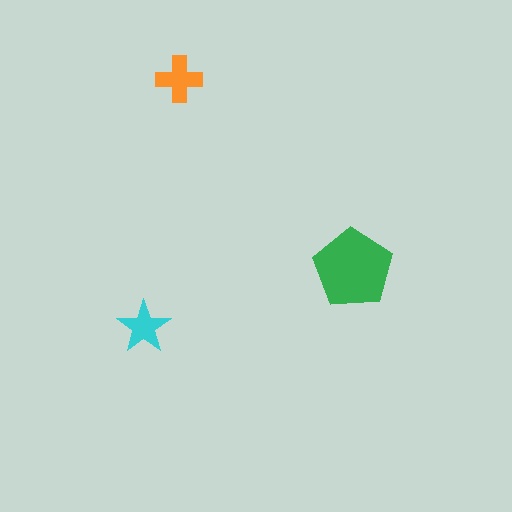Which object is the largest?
The green pentagon.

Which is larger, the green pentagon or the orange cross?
The green pentagon.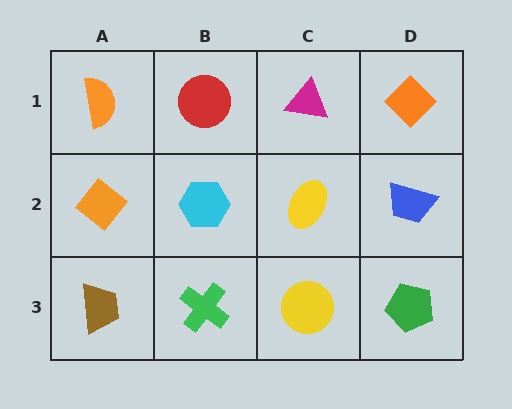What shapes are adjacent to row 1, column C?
A yellow ellipse (row 2, column C), a red circle (row 1, column B), an orange diamond (row 1, column D).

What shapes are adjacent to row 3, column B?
A cyan hexagon (row 2, column B), a brown trapezoid (row 3, column A), a yellow circle (row 3, column C).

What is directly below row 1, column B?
A cyan hexagon.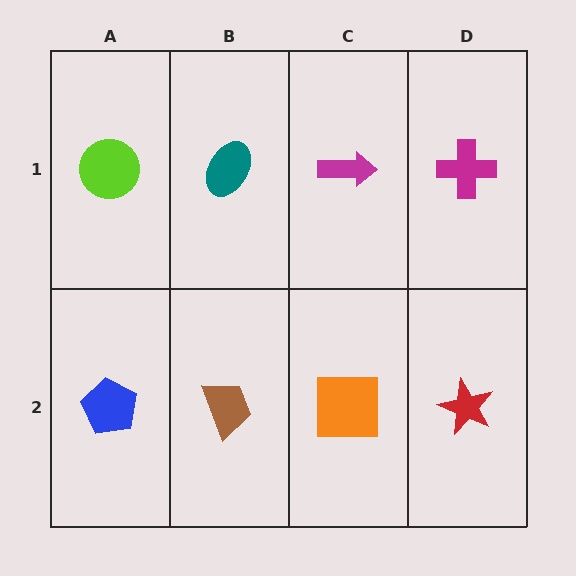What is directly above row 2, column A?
A lime circle.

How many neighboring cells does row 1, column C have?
3.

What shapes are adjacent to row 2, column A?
A lime circle (row 1, column A), a brown trapezoid (row 2, column B).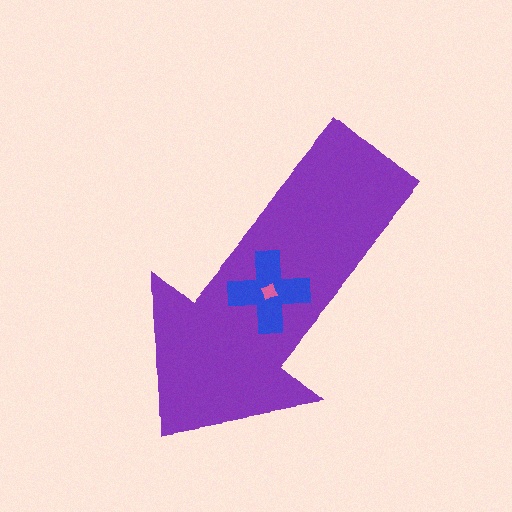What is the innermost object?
The pink diamond.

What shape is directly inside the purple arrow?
The blue cross.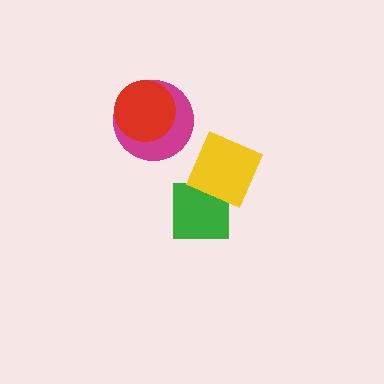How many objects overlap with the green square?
1 object overlaps with the green square.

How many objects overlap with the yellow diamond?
1 object overlaps with the yellow diamond.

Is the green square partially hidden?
Yes, it is partially covered by another shape.